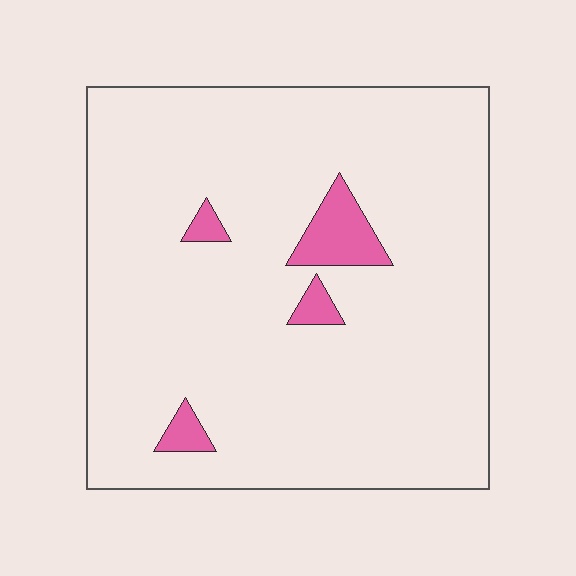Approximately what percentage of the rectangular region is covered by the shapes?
Approximately 5%.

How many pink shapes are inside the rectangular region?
4.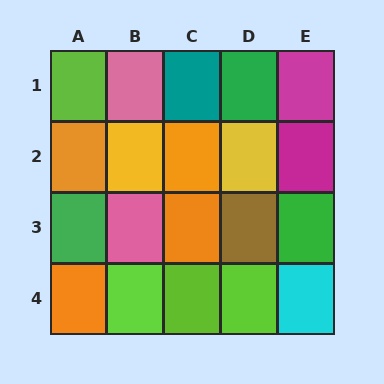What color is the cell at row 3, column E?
Green.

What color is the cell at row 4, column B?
Lime.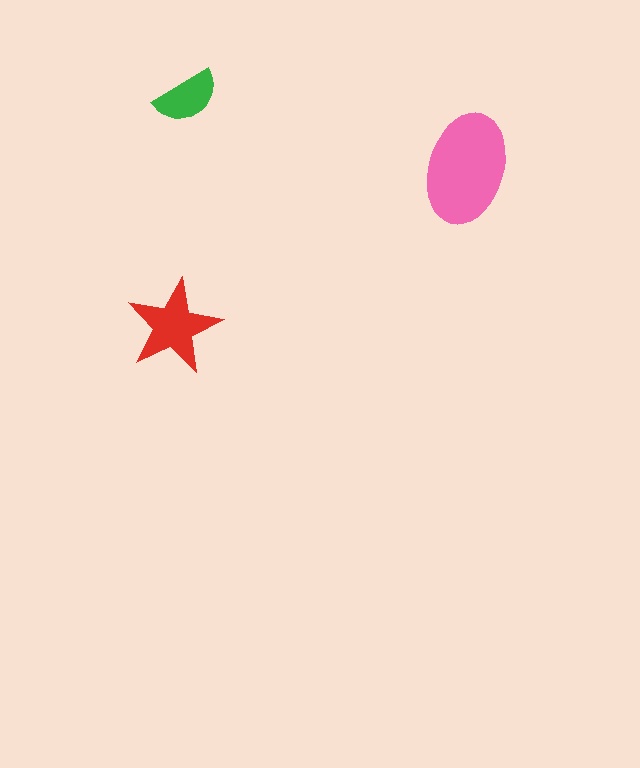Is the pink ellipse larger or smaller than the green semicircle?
Larger.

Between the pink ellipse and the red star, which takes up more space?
The pink ellipse.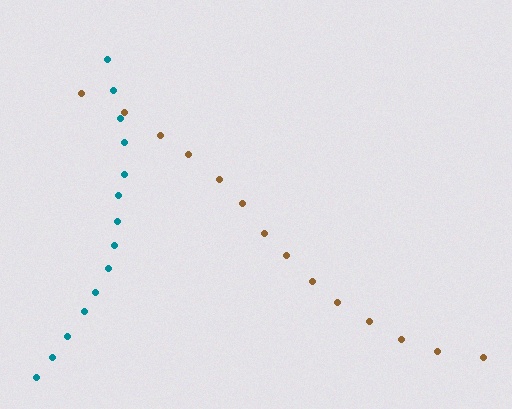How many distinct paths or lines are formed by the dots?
There are 2 distinct paths.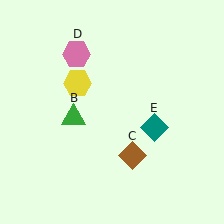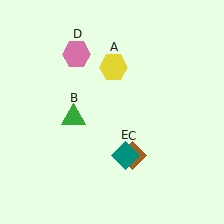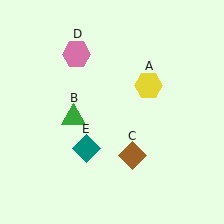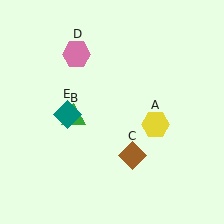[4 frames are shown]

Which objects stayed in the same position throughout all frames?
Green triangle (object B) and brown diamond (object C) and pink hexagon (object D) remained stationary.